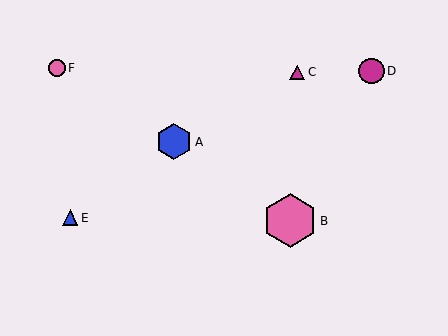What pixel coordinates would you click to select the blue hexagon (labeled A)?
Click at (174, 142) to select the blue hexagon A.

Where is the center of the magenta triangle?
The center of the magenta triangle is at (297, 72).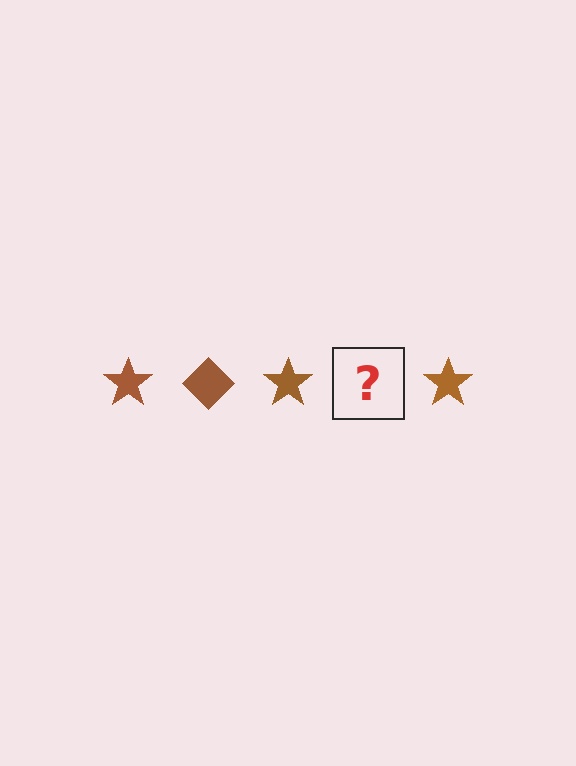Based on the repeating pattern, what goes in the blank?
The blank should be a brown diamond.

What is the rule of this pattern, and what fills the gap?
The rule is that the pattern cycles through star, diamond shapes in brown. The gap should be filled with a brown diamond.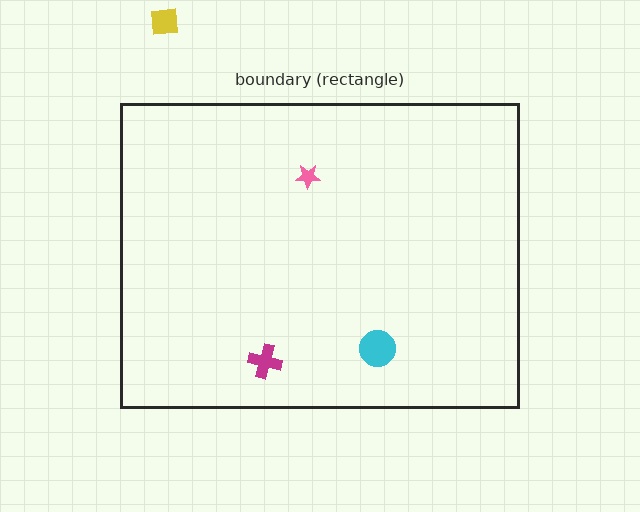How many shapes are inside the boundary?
3 inside, 1 outside.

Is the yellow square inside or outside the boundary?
Outside.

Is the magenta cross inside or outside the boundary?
Inside.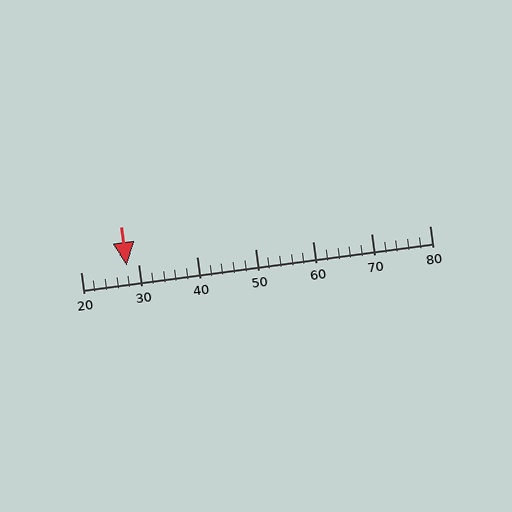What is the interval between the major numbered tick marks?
The major tick marks are spaced 10 units apart.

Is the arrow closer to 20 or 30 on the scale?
The arrow is closer to 30.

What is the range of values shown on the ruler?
The ruler shows values from 20 to 80.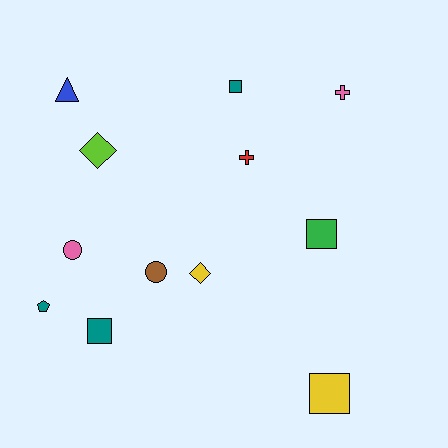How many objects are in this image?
There are 12 objects.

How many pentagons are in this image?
There is 1 pentagon.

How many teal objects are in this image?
There are 3 teal objects.